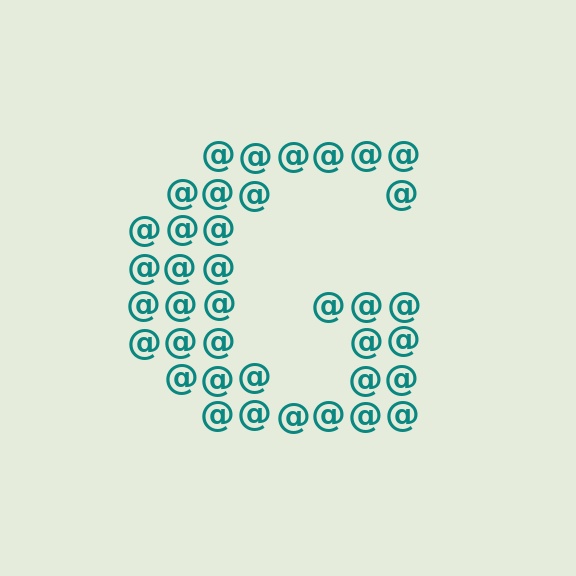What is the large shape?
The large shape is the letter G.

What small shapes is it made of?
It is made of small at signs.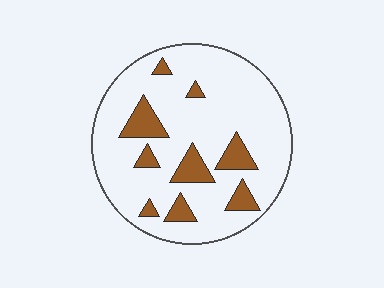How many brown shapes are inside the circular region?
9.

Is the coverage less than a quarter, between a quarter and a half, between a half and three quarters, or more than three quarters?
Less than a quarter.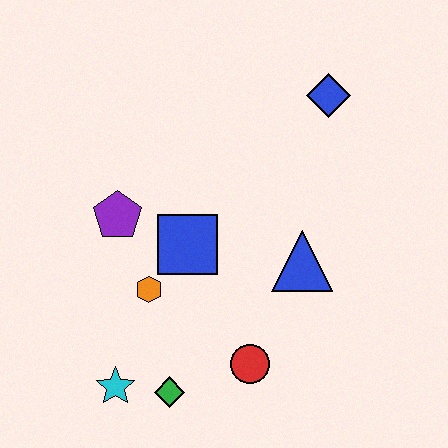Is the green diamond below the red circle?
Yes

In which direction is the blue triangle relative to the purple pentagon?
The blue triangle is to the right of the purple pentagon.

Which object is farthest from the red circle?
The blue diamond is farthest from the red circle.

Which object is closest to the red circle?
The green diamond is closest to the red circle.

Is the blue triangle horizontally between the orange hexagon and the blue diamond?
Yes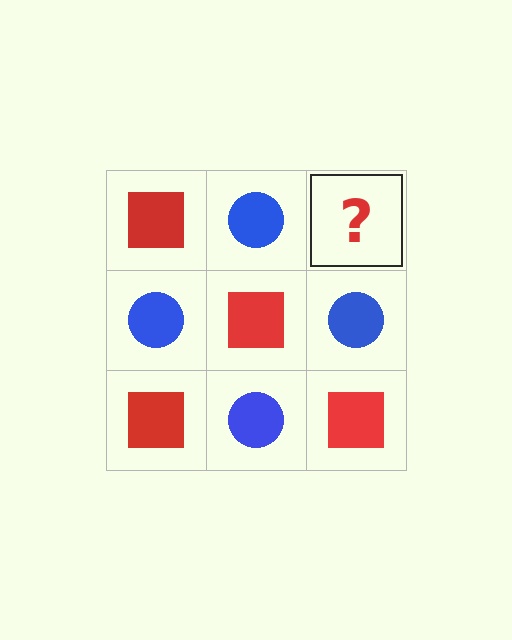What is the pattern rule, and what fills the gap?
The rule is that it alternates red square and blue circle in a checkerboard pattern. The gap should be filled with a red square.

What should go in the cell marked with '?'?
The missing cell should contain a red square.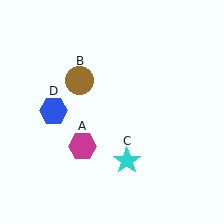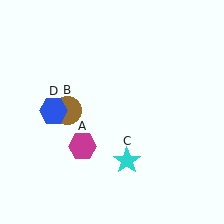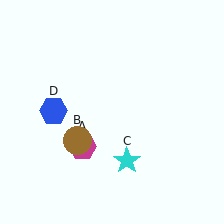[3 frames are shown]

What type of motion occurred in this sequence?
The brown circle (object B) rotated counterclockwise around the center of the scene.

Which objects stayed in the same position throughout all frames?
Magenta hexagon (object A) and cyan star (object C) and blue hexagon (object D) remained stationary.